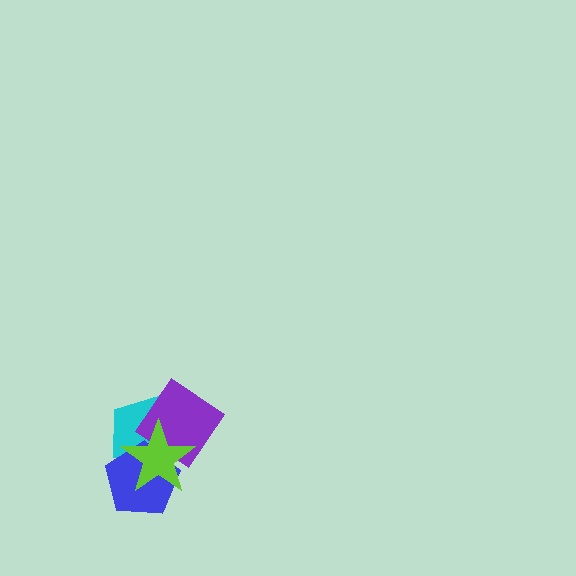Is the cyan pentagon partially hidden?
Yes, it is partially covered by another shape.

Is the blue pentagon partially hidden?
Yes, it is partially covered by another shape.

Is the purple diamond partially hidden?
Yes, it is partially covered by another shape.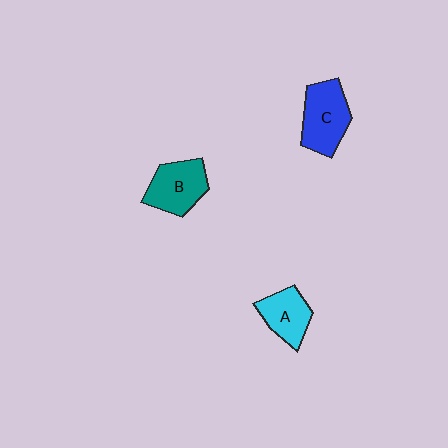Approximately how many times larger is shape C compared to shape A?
Approximately 1.3 times.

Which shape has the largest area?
Shape C (blue).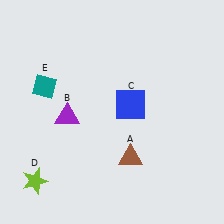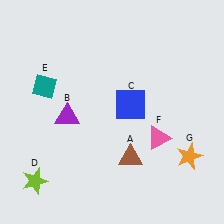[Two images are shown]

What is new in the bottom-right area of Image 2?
An orange star (G) was added in the bottom-right area of Image 2.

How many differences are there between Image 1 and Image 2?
There are 2 differences between the two images.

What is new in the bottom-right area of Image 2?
A pink triangle (F) was added in the bottom-right area of Image 2.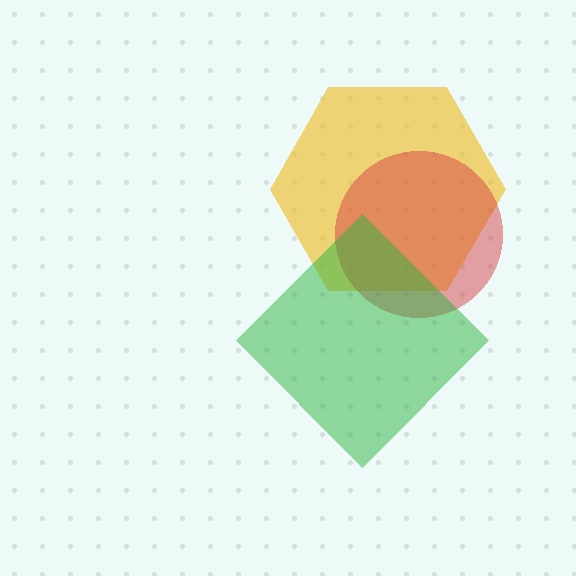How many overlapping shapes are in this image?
There are 3 overlapping shapes in the image.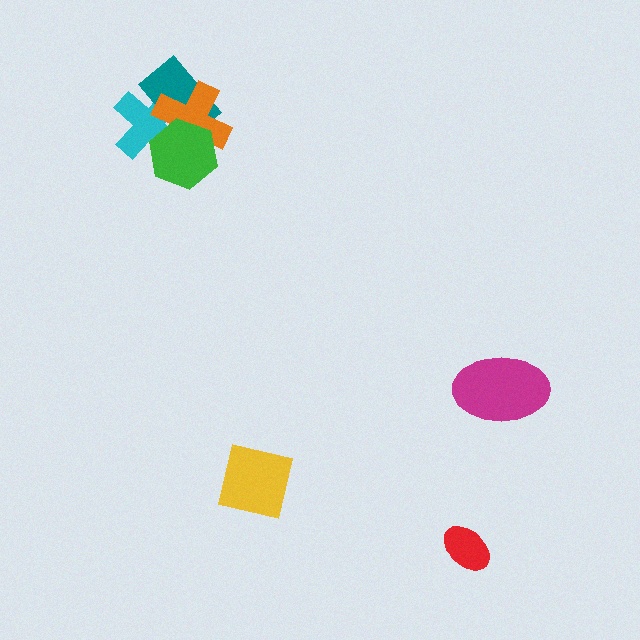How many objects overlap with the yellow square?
0 objects overlap with the yellow square.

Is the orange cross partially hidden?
Yes, it is partially covered by another shape.